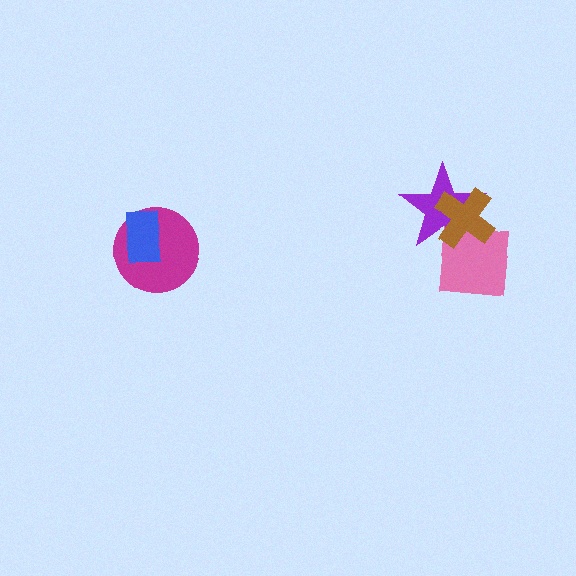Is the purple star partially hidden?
Yes, it is partially covered by another shape.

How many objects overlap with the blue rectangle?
1 object overlaps with the blue rectangle.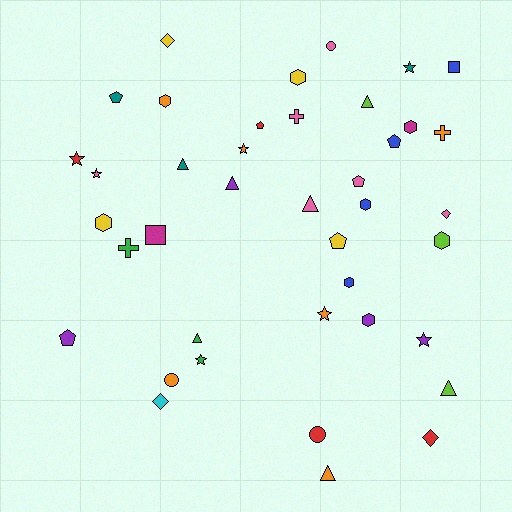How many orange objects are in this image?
There are 6 orange objects.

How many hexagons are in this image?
There are 8 hexagons.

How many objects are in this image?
There are 40 objects.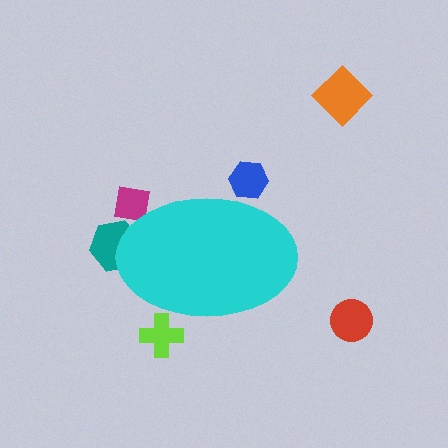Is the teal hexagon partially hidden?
Yes, the teal hexagon is partially hidden behind the cyan ellipse.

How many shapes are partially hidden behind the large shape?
4 shapes are partially hidden.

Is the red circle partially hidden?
No, the red circle is fully visible.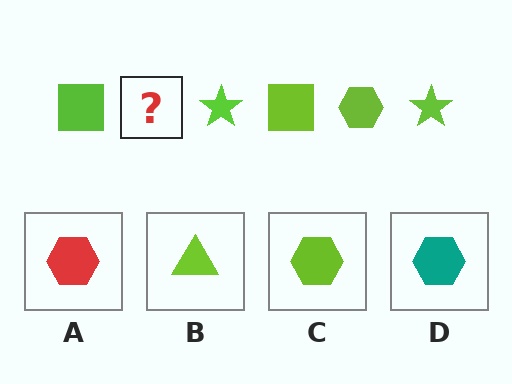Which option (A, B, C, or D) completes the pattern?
C.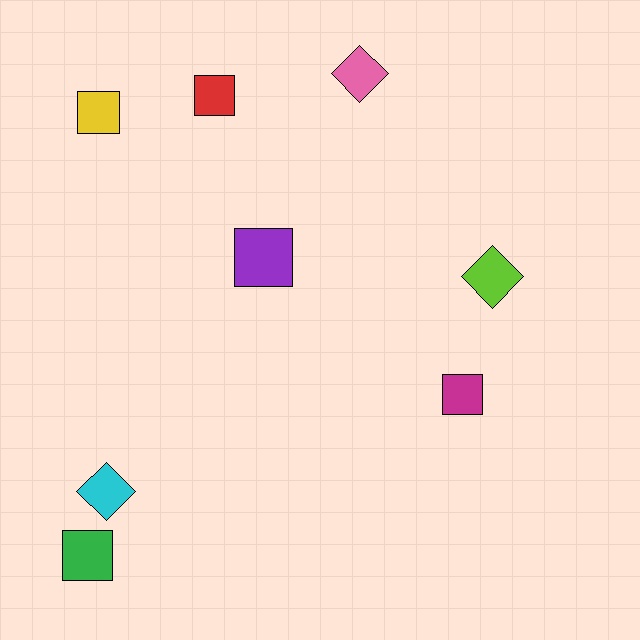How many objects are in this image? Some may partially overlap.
There are 8 objects.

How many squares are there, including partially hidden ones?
There are 5 squares.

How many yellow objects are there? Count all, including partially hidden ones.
There is 1 yellow object.